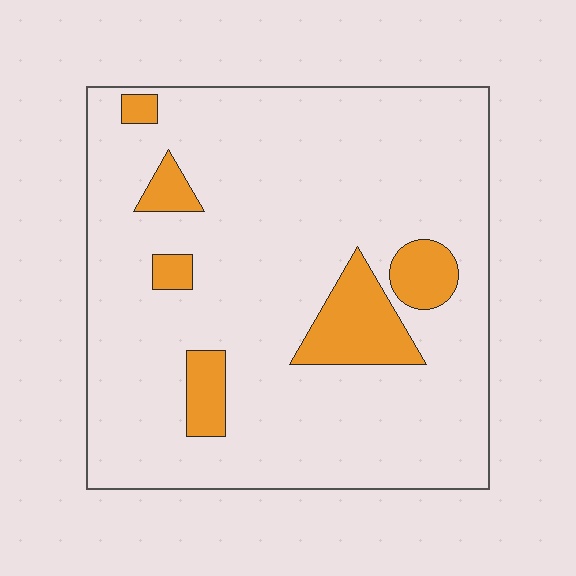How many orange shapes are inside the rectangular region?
6.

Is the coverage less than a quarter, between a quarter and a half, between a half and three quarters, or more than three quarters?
Less than a quarter.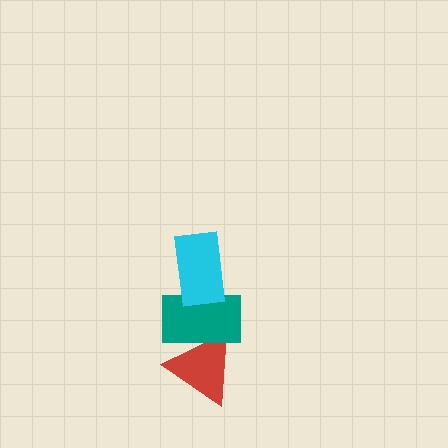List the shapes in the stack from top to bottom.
From top to bottom: the cyan rectangle, the teal rectangle, the red triangle.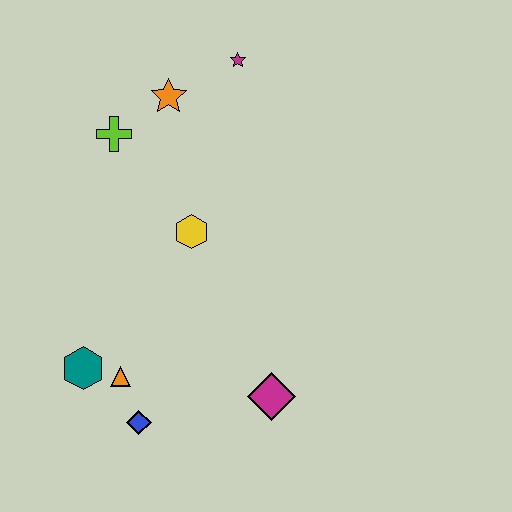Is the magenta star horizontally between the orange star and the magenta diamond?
Yes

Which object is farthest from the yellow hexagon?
The blue diamond is farthest from the yellow hexagon.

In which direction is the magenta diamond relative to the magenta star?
The magenta diamond is below the magenta star.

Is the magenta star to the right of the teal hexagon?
Yes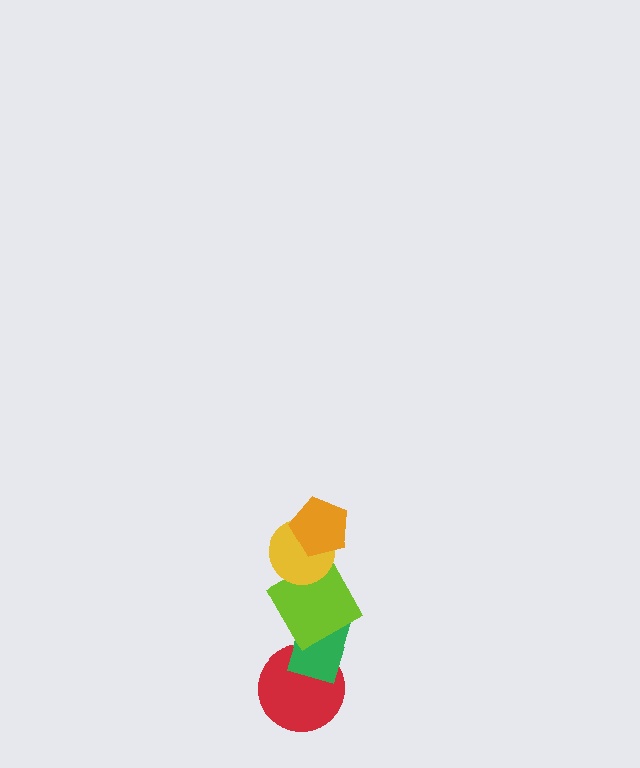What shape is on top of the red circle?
The green rectangle is on top of the red circle.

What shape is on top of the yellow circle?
The orange pentagon is on top of the yellow circle.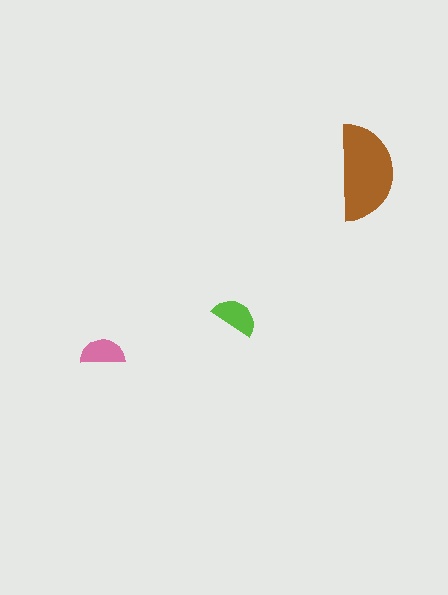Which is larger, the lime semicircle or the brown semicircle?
The brown one.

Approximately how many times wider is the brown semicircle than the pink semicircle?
About 2 times wider.